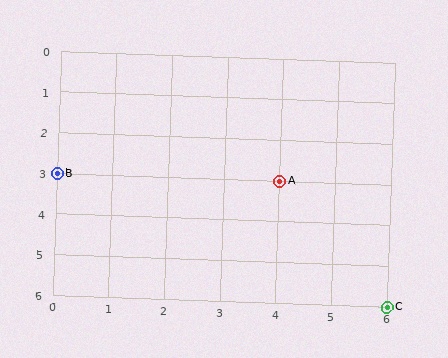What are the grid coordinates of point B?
Point B is at grid coordinates (0, 3).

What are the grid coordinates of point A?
Point A is at grid coordinates (4, 3).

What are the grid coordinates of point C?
Point C is at grid coordinates (6, 6).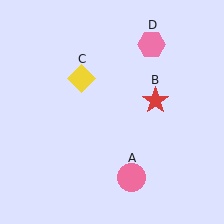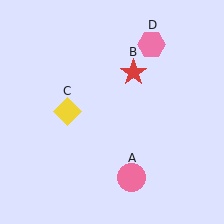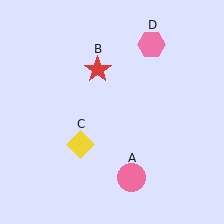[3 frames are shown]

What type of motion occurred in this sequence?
The red star (object B), yellow diamond (object C) rotated counterclockwise around the center of the scene.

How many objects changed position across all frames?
2 objects changed position: red star (object B), yellow diamond (object C).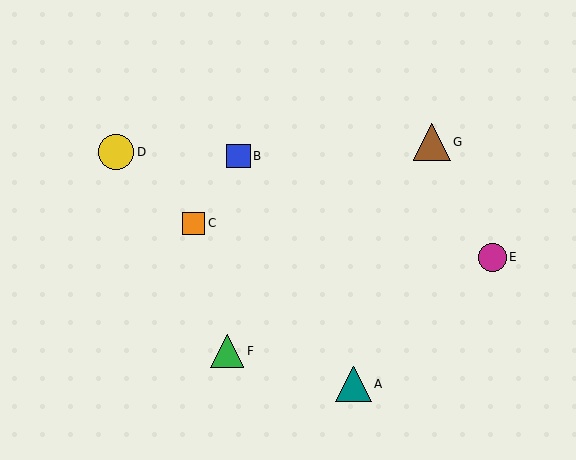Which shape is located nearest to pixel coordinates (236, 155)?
The blue square (labeled B) at (239, 156) is nearest to that location.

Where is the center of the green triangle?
The center of the green triangle is at (227, 351).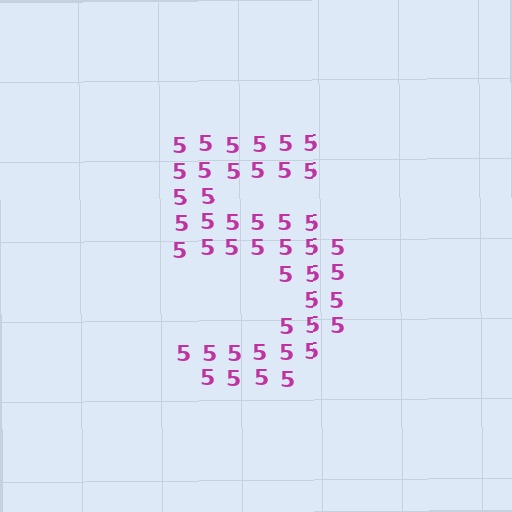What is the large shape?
The large shape is the digit 5.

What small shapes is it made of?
It is made of small digit 5's.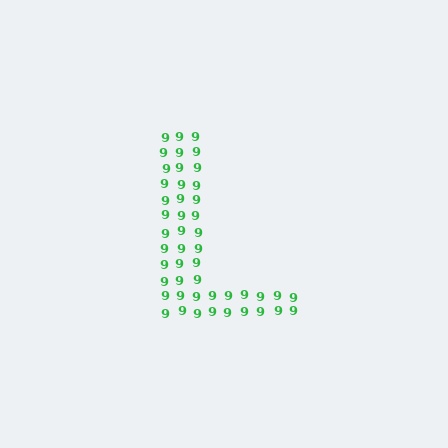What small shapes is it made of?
It is made of small digit 9's.